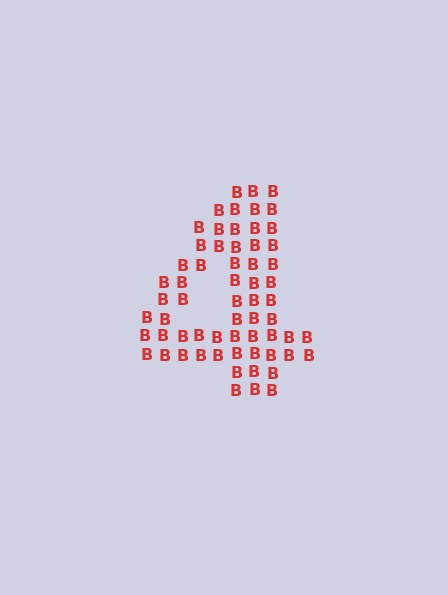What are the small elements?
The small elements are letter B's.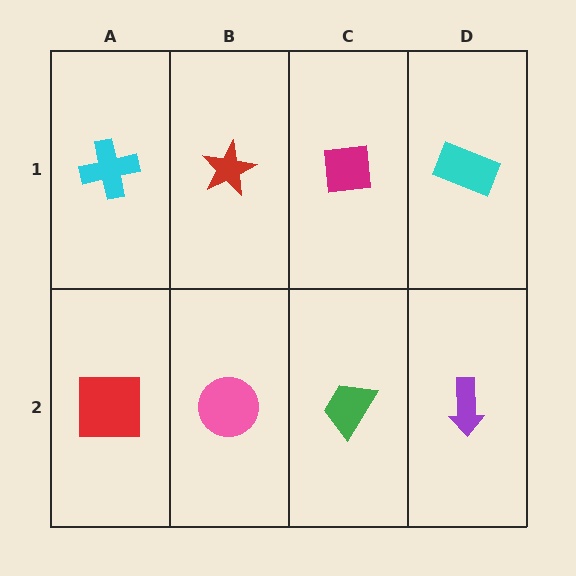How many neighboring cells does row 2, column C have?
3.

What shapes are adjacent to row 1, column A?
A red square (row 2, column A), a red star (row 1, column B).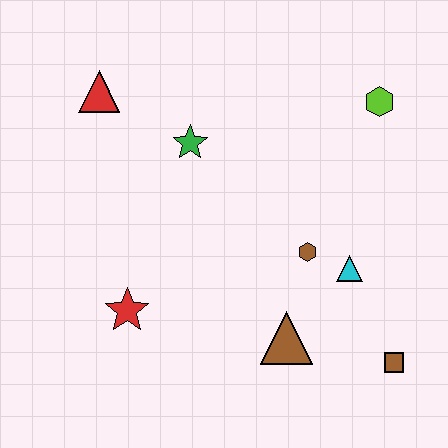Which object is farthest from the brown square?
The red triangle is farthest from the brown square.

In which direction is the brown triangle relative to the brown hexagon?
The brown triangle is below the brown hexagon.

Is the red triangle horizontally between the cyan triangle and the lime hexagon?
No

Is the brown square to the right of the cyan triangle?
Yes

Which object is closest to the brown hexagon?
The cyan triangle is closest to the brown hexagon.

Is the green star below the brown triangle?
No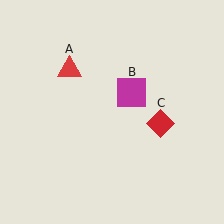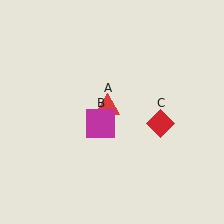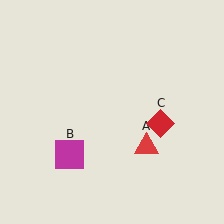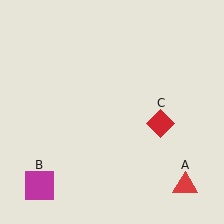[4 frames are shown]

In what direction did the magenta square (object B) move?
The magenta square (object B) moved down and to the left.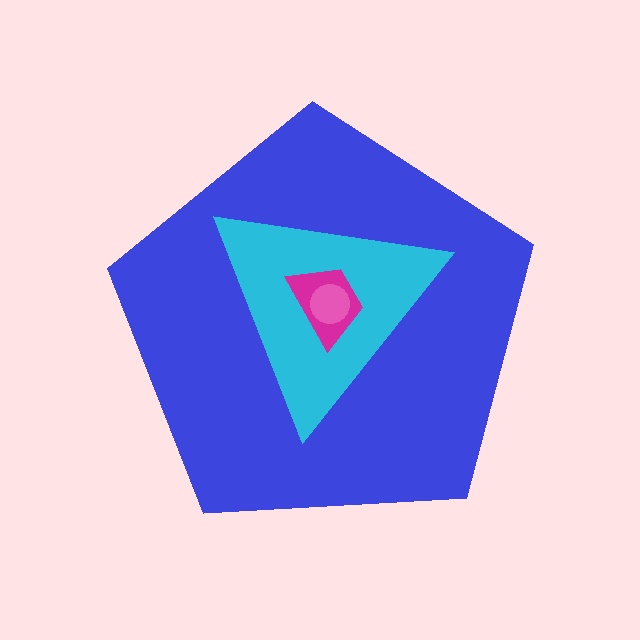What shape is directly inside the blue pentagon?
The cyan triangle.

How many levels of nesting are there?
4.